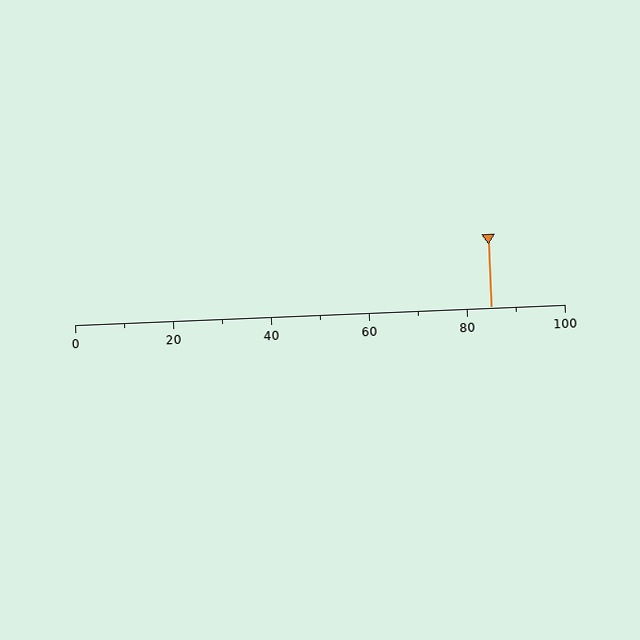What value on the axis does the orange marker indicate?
The marker indicates approximately 85.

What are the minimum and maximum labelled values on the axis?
The axis runs from 0 to 100.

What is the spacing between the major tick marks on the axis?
The major ticks are spaced 20 apart.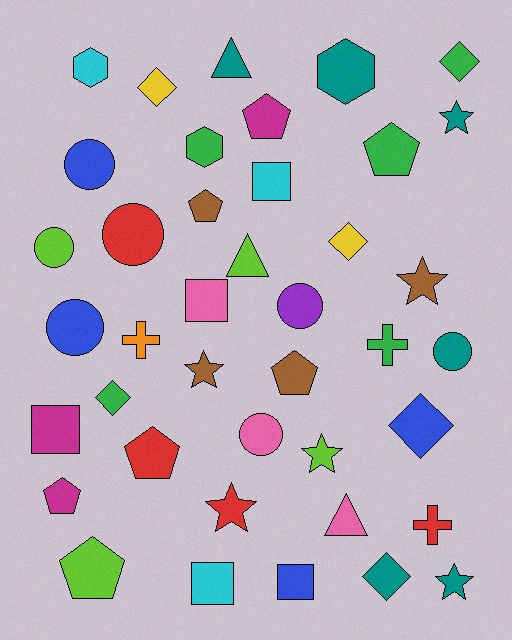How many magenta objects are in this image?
There are 3 magenta objects.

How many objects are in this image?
There are 40 objects.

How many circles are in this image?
There are 7 circles.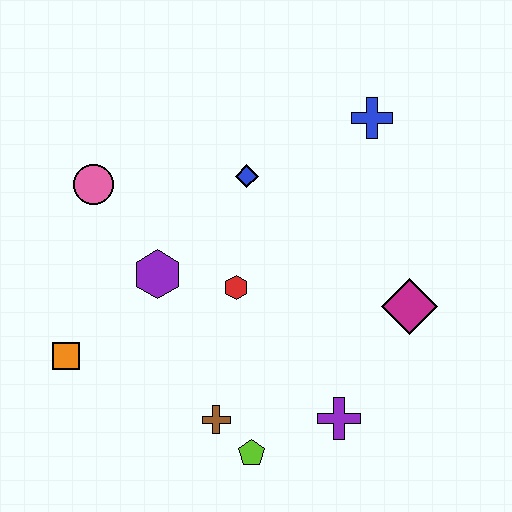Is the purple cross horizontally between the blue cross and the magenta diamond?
No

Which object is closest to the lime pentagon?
The brown cross is closest to the lime pentagon.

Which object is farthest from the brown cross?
The blue cross is farthest from the brown cross.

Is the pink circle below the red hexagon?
No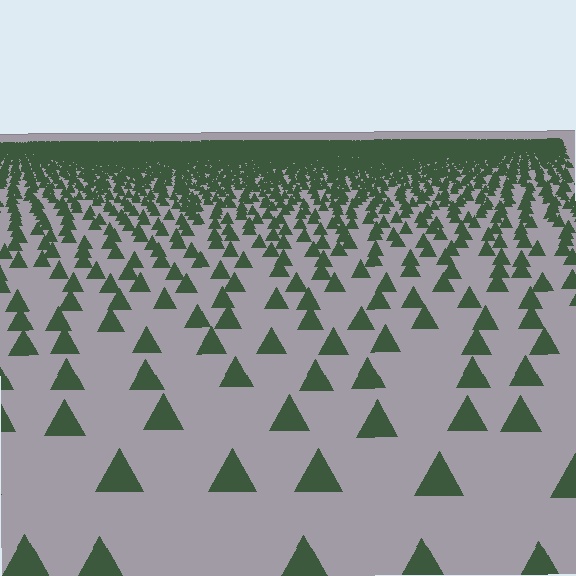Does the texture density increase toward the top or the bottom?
Density increases toward the top.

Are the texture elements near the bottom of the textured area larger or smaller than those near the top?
Larger. Near the bottom, elements are closer to the viewer and appear at a bigger on-screen size.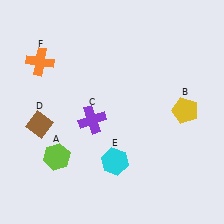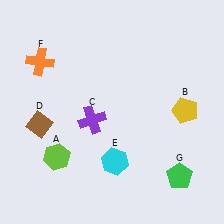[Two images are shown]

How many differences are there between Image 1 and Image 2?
There is 1 difference between the two images.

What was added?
A green pentagon (G) was added in Image 2.